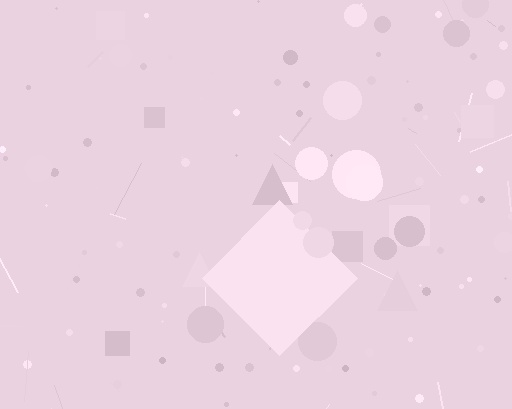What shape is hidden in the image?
A diamond is hidden in the image.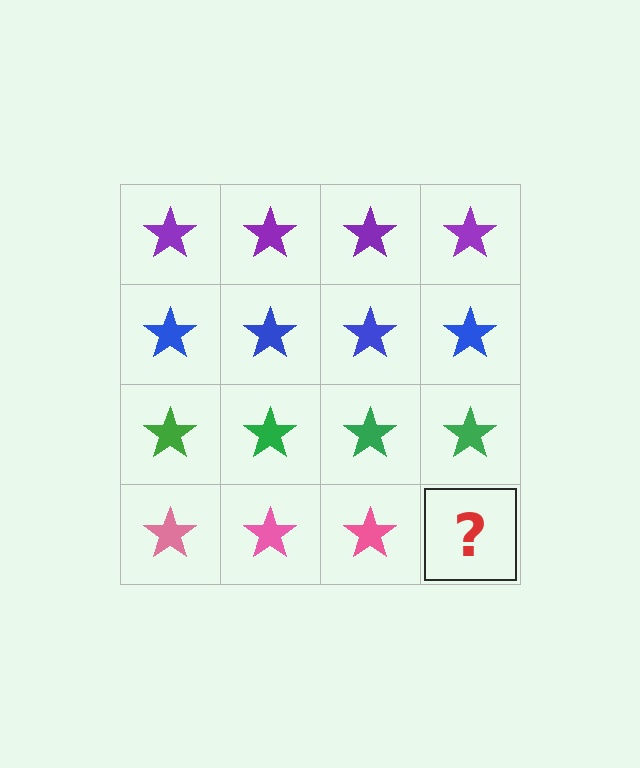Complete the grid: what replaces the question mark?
The question mark should be replaced with a pink star.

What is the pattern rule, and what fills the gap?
The rule is that each row has a consistent color. The gap should be filled with a pink star.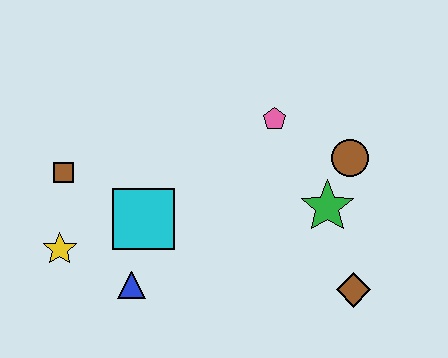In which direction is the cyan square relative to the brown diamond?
The cyan square is to the left of the brown diamond.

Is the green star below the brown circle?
Yes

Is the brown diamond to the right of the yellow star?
Yes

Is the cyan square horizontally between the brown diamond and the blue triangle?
Yes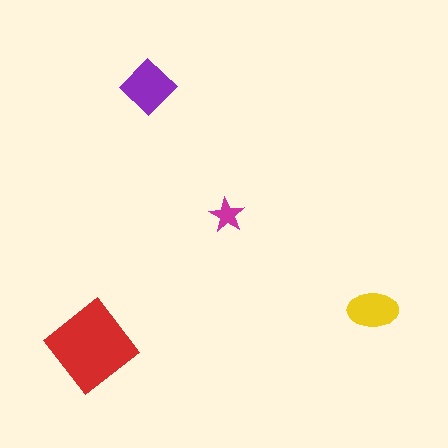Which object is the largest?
The red diamond.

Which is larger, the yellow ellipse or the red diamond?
The red diamond.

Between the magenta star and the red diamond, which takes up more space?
The red diamond.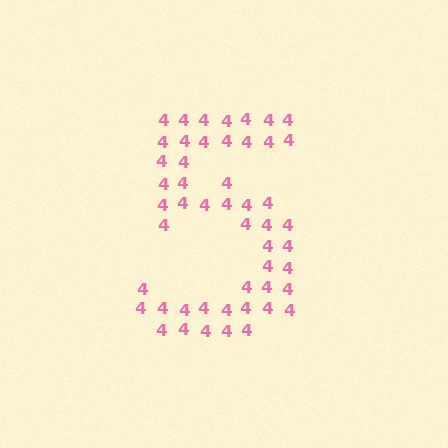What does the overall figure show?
The overall figure shows the digit 5.